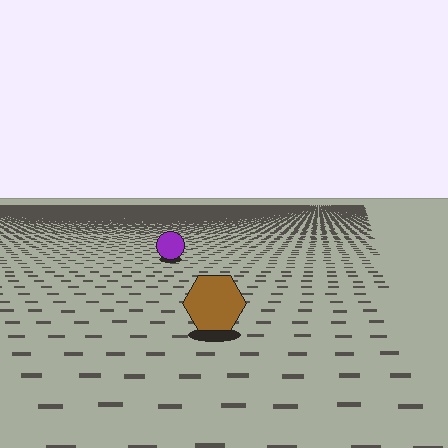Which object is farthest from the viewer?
The purple circle is farthest from the viewer. It appears smaller and the ground texture around it is denser.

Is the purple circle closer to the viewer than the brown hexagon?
No. The brown hexagon is closer — you can tell from the texture gradient: the ground texture is coarser near it.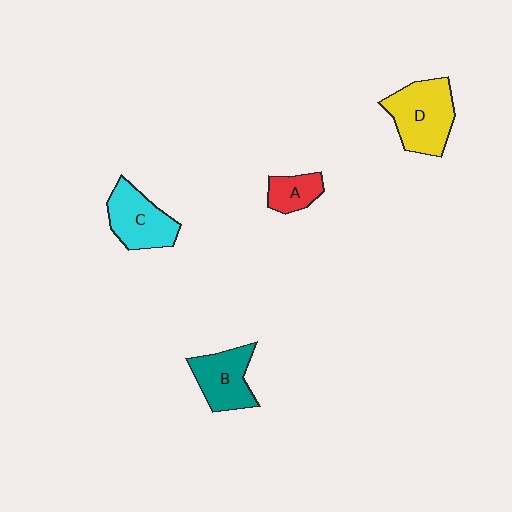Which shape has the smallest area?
Shape A (red).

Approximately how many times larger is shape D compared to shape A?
Approximately 2.2 times.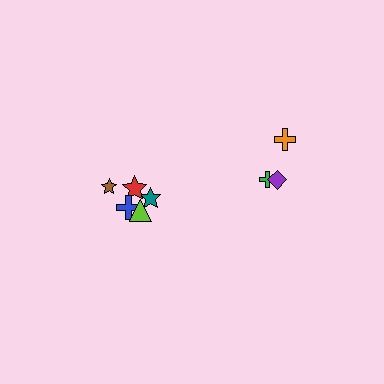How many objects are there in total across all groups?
There are 8 objects.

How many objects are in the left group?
There are 5 objects.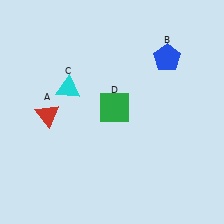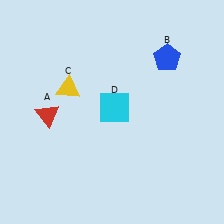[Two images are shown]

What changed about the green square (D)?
In Image 1, D is green. In Image 2, it changed to cyan.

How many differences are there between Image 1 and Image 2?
There are 2 differences between the two images.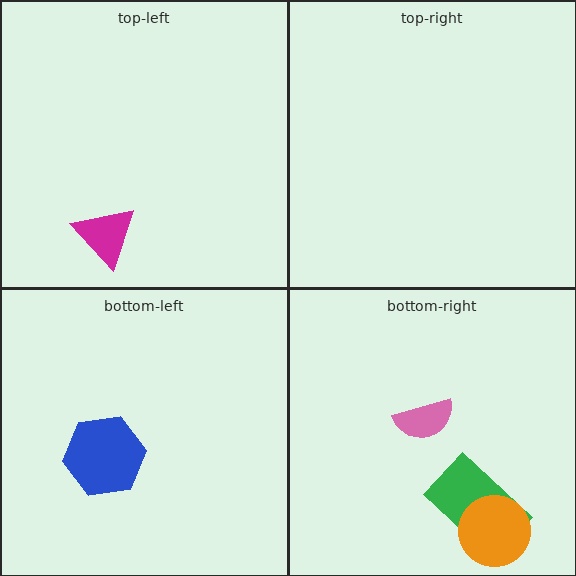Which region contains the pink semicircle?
The bottom-right region.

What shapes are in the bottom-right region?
The pink semicircle, the green rectangle, the orange circle.